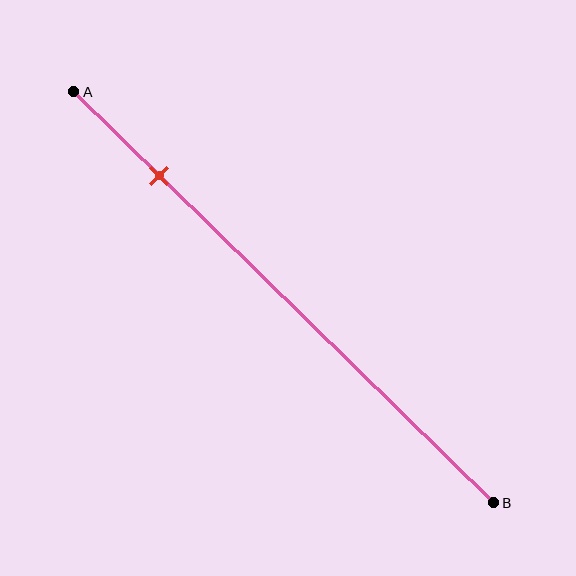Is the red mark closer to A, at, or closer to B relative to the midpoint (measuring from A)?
The red mark is closer to point A than the midpoint of segment AB.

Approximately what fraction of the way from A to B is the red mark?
The red mark is approximately 20% of the way from A to B.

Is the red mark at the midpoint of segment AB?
No, the mark is at about 20% from A, not at the 50% midpoint.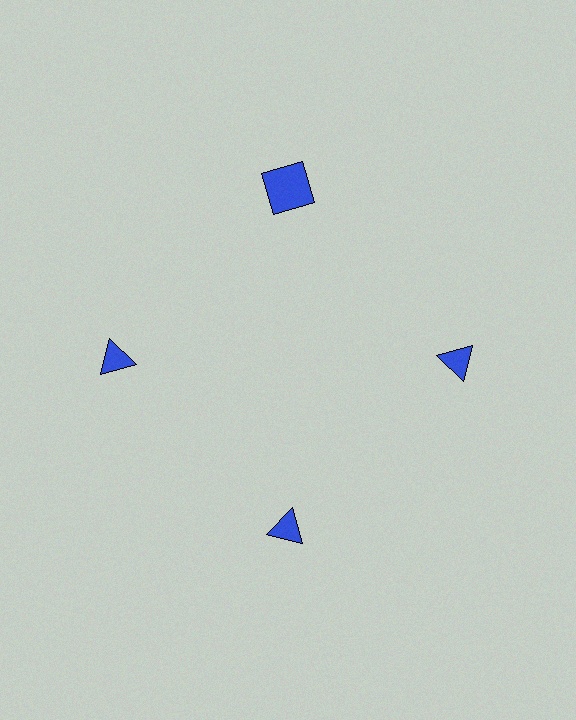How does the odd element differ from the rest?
It has a different shape: square instead of triangle.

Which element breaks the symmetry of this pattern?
The blue square at roughly the 12 o'clock position breaks the symmetry. All other shapes are blue triangles.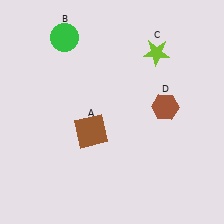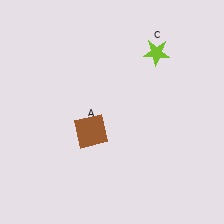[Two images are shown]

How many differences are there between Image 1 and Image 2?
There are 2 differences between the two images.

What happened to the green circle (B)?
The green circle (B) was removed in Image 2. It was in the top-left area of Image 1.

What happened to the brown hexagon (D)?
The brown hexagon (D) was removed in Image 2. It was in the top-right area of Image 1.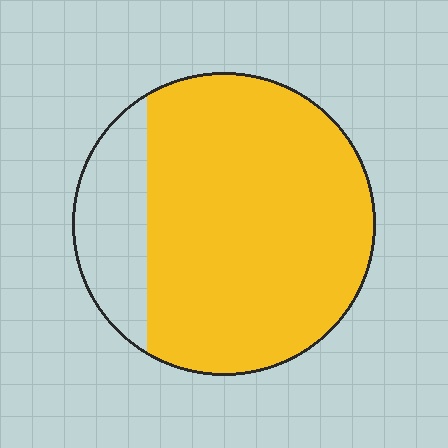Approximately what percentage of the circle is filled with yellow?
Approximately 80%.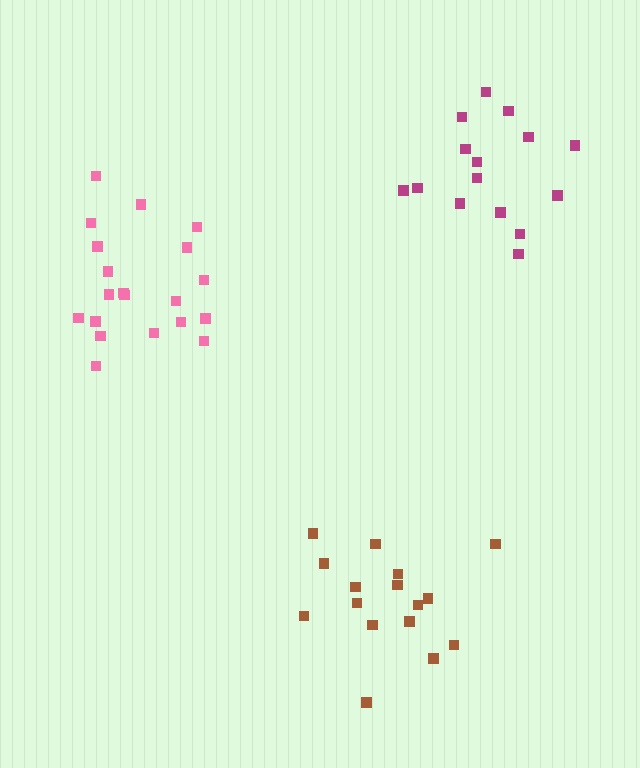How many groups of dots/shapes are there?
There are 3 groups.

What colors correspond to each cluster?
The clusters are colored: brown, magenta, pink.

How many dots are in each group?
Group 1: 16 dots, Group 2: 15 dots, Group 3: 20 dots (51 total).